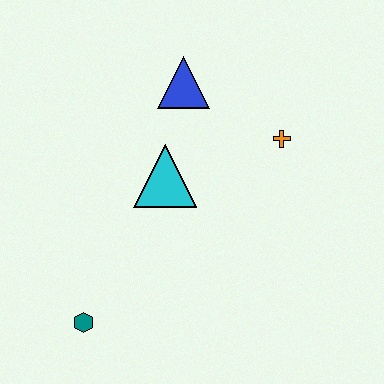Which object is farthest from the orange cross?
The teal hexagon is farthest from the orange cross.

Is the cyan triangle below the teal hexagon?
No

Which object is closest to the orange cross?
The blue triangle is closest to the orange cross.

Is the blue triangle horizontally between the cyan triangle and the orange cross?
Yes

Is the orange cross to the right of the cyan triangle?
Yes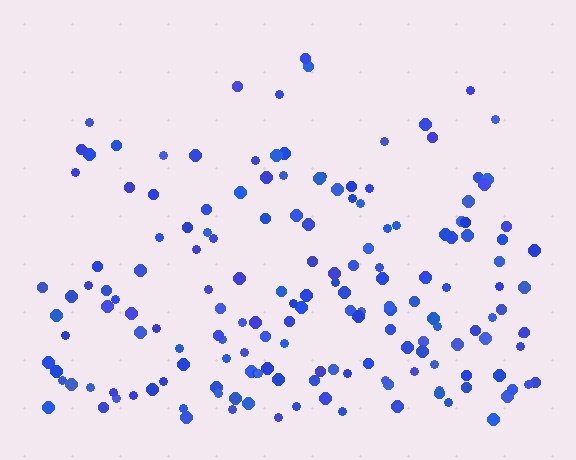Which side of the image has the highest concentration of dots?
The bottom.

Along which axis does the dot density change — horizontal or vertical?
Vertical.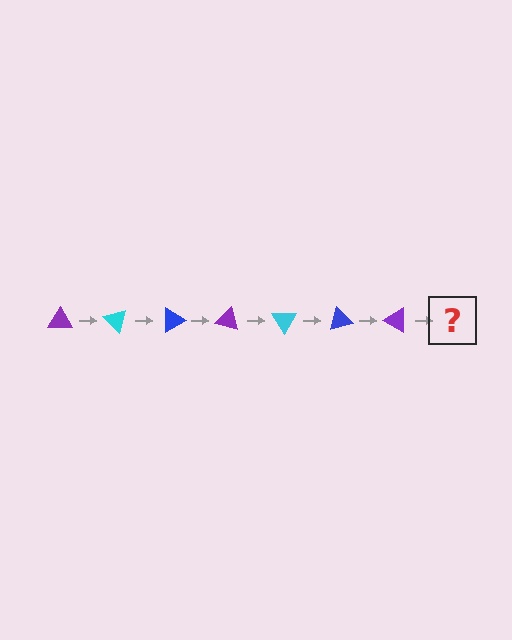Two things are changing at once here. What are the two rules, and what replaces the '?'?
The two rules are that it rotates 45 degrees each step and the color cycles through purple, cyan, and blue. The '?' should be a cyan triangle, rotated 315 degrees from the start.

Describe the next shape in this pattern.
It should be a cyan triangle, rotated 315 degrees from the start.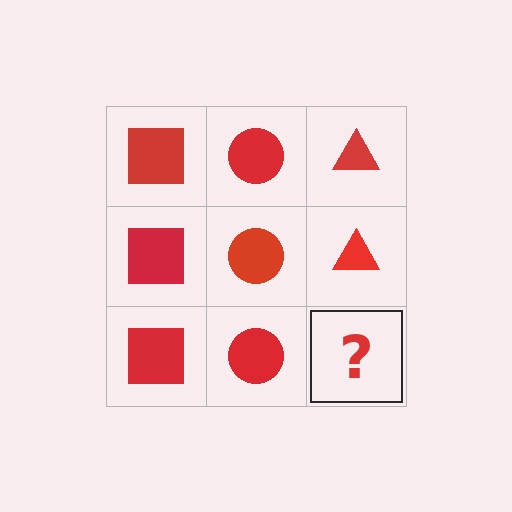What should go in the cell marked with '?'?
The missing cell should contain a red triangle.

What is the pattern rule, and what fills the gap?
The rule is that each column has a consistent shape. The gap should be filled with a red triangle.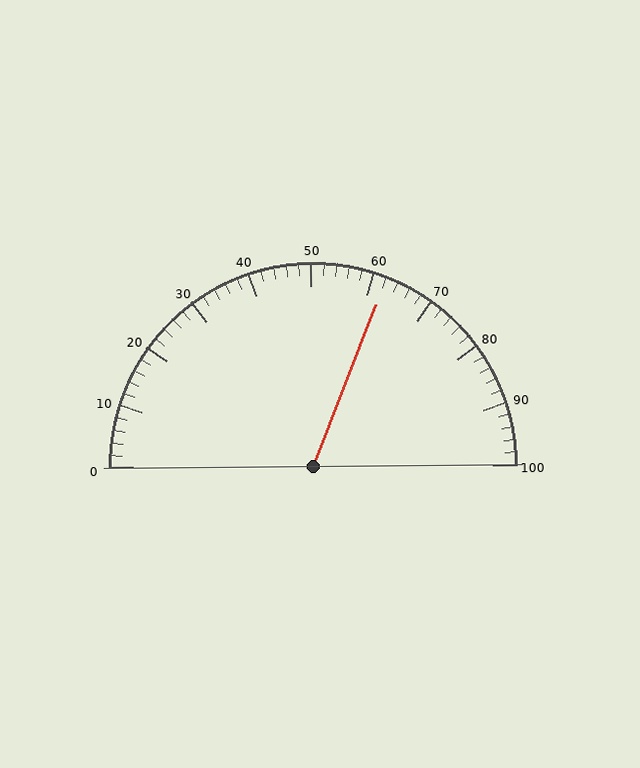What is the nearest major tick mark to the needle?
The nearest major tick mark is 60.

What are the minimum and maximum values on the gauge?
The gauge ranges from 0 to 100.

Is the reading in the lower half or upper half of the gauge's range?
The reading is in the upper half of the range (0 to 100).